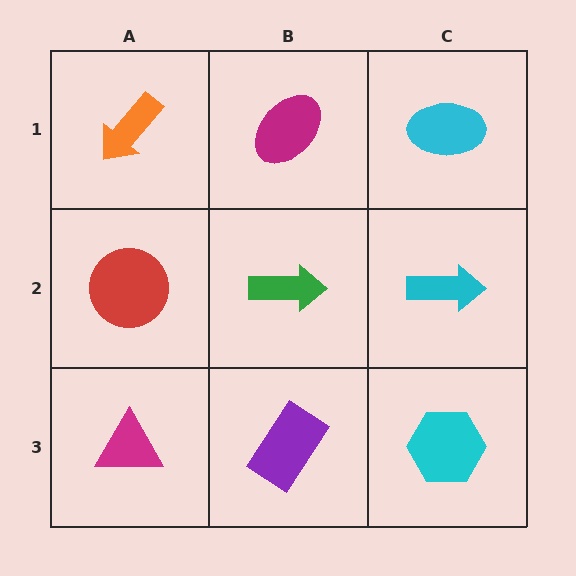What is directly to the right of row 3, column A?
A purple rectangle.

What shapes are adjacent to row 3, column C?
A cyan arrow (row 2, column C), a purple rectangle (row 3, column B).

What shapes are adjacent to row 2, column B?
A magenta ellipse (row 1, column B), a purple rectangle (row 3, column B), a red circle (row 2, column A), a cyan arrow (row 2, column C).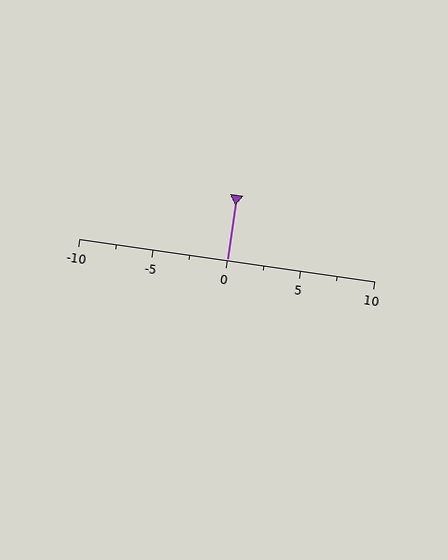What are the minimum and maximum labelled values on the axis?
The axis runs from -10 to 10.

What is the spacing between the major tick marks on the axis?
The major ticks are spaced 5 apart.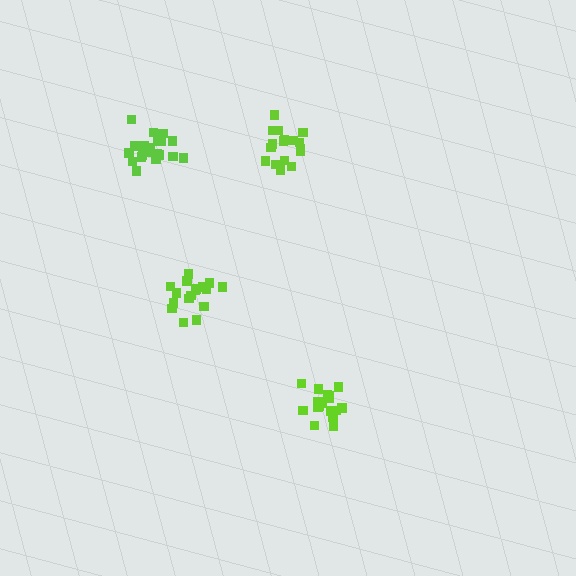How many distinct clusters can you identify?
There are 4 distinct clusters.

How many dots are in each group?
Group 1: 17 dots, Group 2: 20 dots, Group 3: 17 dots, Group 4: 21 dots (75 total).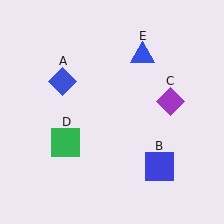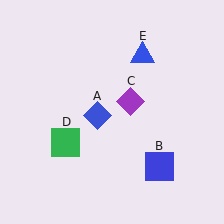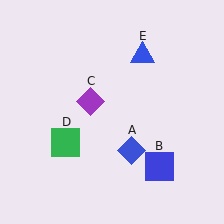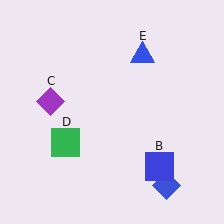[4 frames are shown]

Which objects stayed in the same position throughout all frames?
Blue square (object B) and green square (object D) and blue triangle (object E) remained stationary.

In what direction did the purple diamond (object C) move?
The purple diamond (object C) moved left.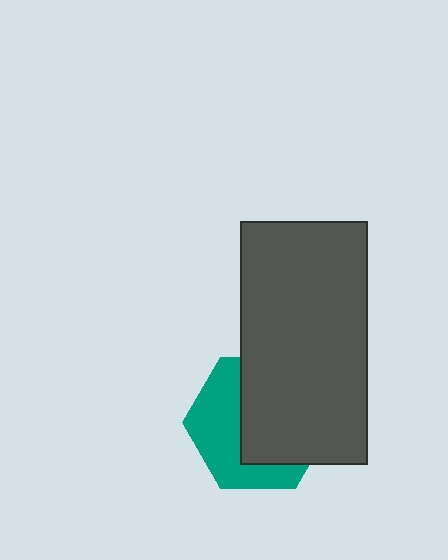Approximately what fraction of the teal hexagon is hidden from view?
Roughly 56% of the teal hexagon is hidden behind the dark gray rectangle.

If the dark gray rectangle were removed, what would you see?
You would see the complete teal hexagon.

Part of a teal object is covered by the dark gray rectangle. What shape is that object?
It is a hexagon.